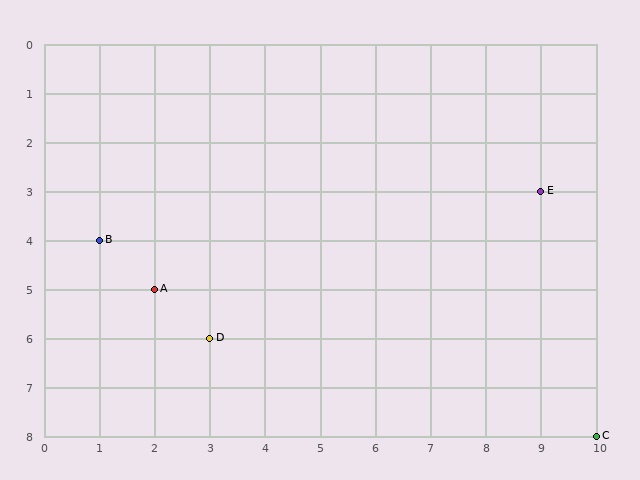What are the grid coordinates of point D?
Point D is at grid coordinates (3, 6).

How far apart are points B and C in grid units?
Points B and C are 9 columns and 4 rows apart (about 9.8 grid units diagonally).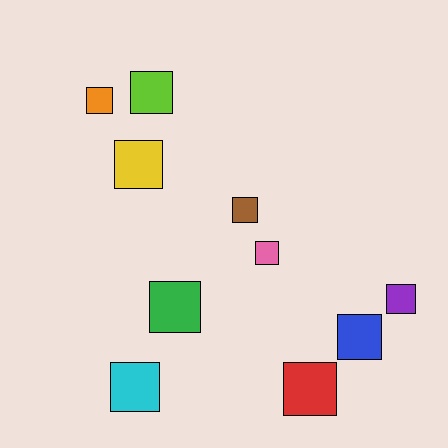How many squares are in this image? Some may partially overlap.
There are 10 squares.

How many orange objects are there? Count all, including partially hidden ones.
There is 1 orange object.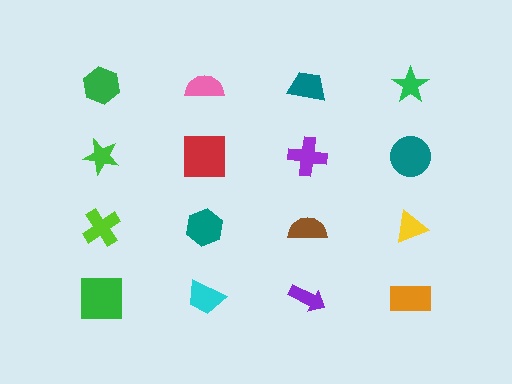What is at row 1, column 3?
A teal trapezoid.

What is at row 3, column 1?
A lime cross.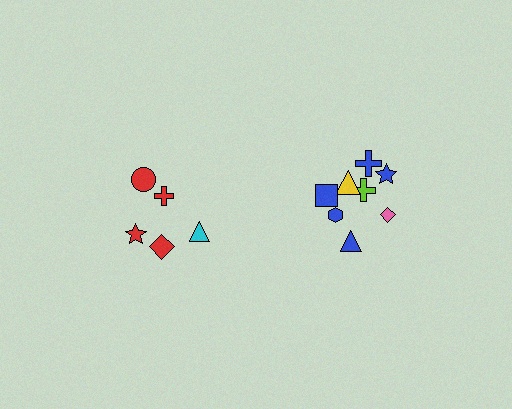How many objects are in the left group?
There are 5 objects.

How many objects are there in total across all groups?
There are 13 objects.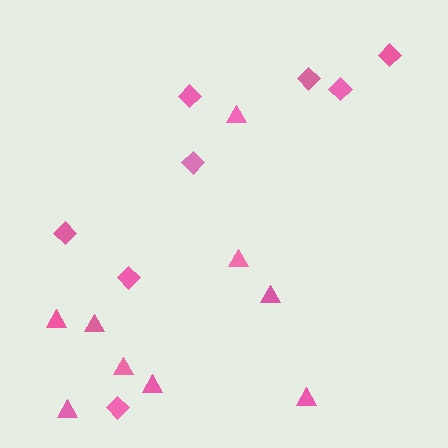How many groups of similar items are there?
There are 2 groups: one group of triangles (9) and one group of diamonds (8).